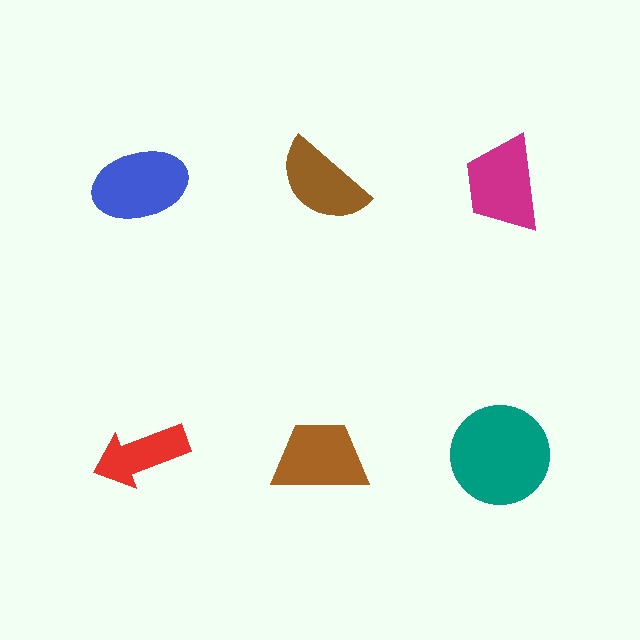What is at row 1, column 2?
A brown semicircle.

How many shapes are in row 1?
3 shapes.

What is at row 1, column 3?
A magenta trapezoid.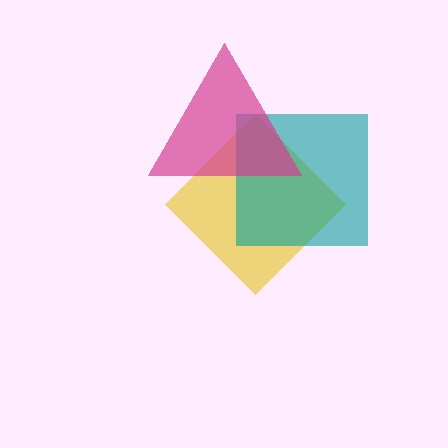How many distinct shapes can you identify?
There are 3 distinct shapes: a yellow diamond, a teal square, a magenta triangle.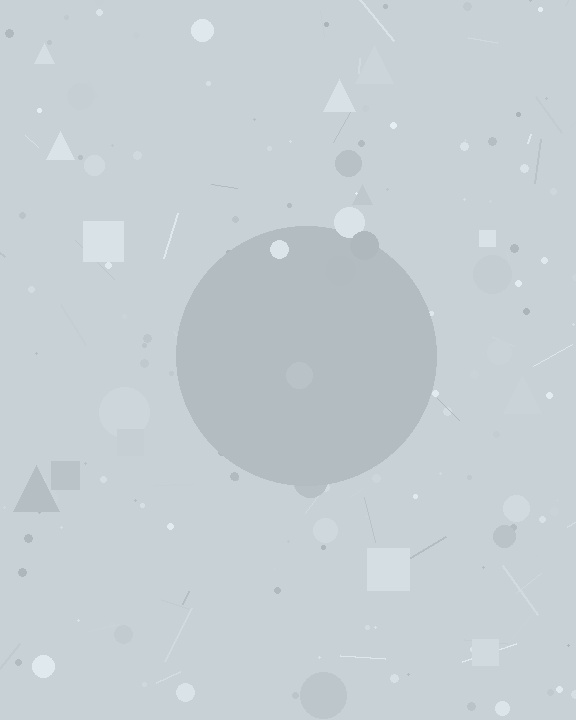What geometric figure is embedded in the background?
A circle is embedded in the background.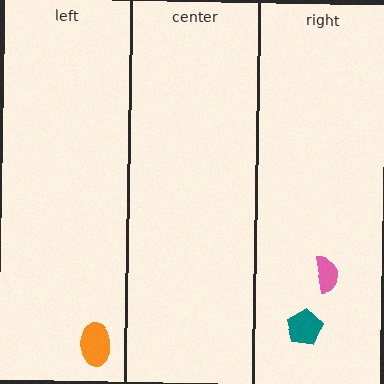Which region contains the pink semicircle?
The right region.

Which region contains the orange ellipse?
The left region.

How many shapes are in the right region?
2.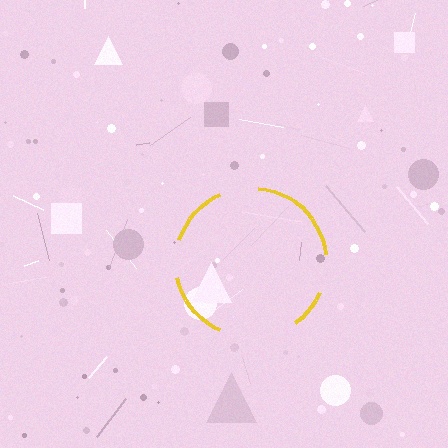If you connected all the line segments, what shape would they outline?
They would outline a circle.